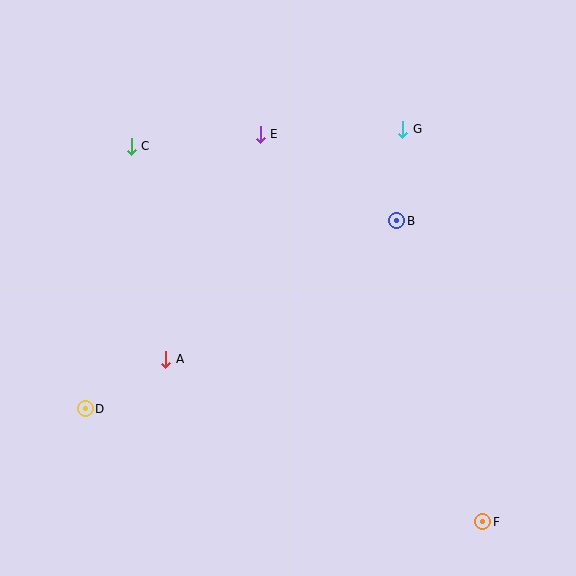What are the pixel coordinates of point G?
Point G is at (403, 129).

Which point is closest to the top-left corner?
Point C is closest to the top-left corner.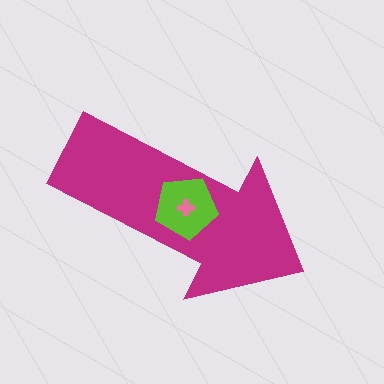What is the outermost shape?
The magenta arrow.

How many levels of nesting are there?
3.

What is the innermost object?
The pink cross.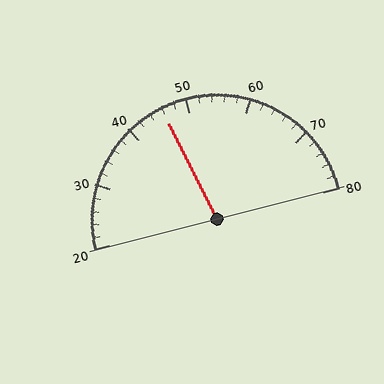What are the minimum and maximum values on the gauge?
The gauge ranges from 20 to 80.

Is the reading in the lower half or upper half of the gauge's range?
The reading is in the lower half of the range (20 to 80).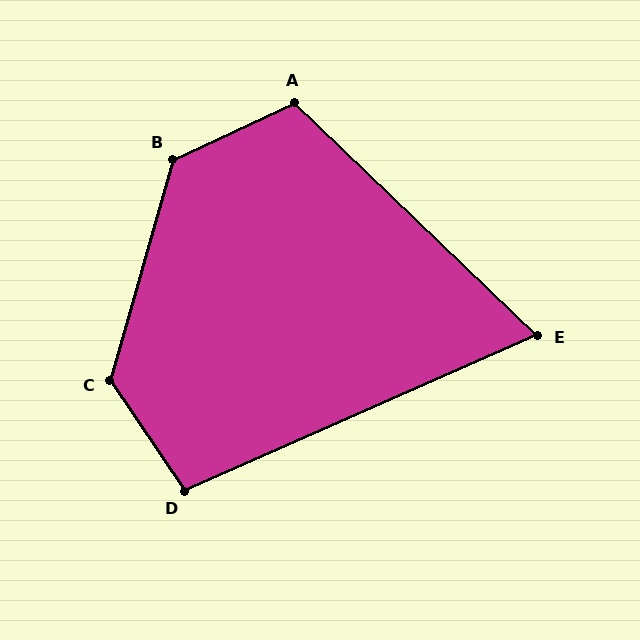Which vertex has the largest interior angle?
C, at approximately 130 degrees.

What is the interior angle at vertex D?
Approximately 100 degrees (obtuse).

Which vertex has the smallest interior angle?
E, at approximately 68 degrees.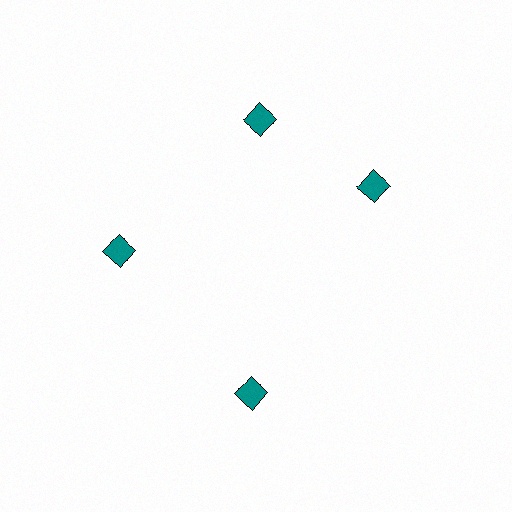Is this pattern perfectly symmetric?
No. The 4 teal diamonds are arranged in a ring, but one element near the 3 o'clock position is rotated out of alignment along the ring, breaking the 4-fold rotational symmetry.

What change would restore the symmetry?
The symmetry would be restored by rotating it back into even spacing with its neighbors so that all 4 diamonds sit at equal angles and equal distance from the center.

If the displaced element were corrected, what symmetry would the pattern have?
It would have 4-fold rotational symmetry — the pattern would map onto itself every 90 degrees.